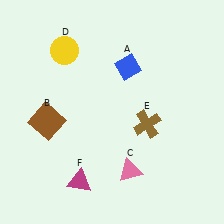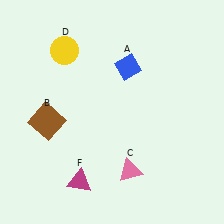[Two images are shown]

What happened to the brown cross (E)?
The brown cross (E) was removed in Image 2. It was in the bottom-right area of Image 1.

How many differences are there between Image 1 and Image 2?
There is 1 difference between the two images.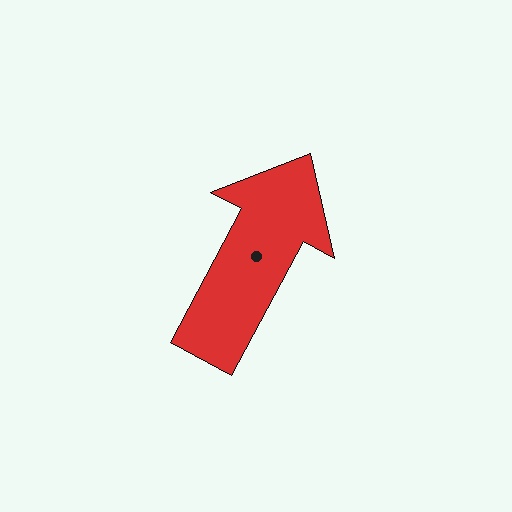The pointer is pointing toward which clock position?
Roughly 1 o'clock.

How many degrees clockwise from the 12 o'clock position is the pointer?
Approximately 28 degrees.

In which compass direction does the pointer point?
Northeast.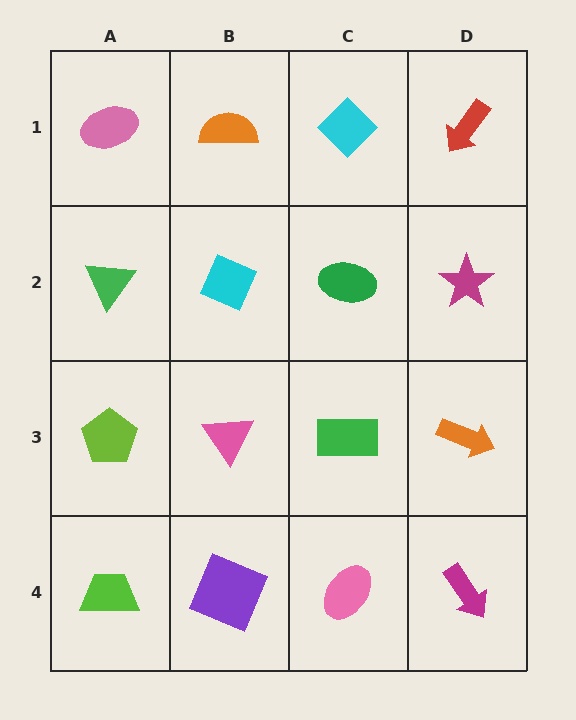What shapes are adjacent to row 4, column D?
An orange arrow (row 3, column D), a pink ellipse (row 4, column C).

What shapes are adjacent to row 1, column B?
A cyan diamond (row 2, column B), a pink ellipse (row 1, column A), a cyan diamond (row 1, column C).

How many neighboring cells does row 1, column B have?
3.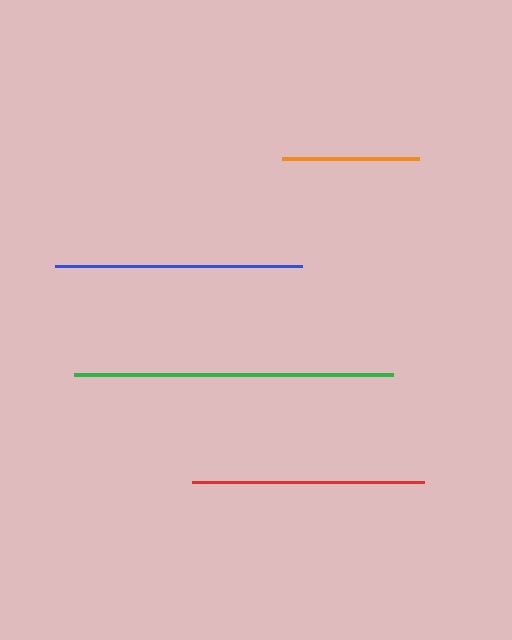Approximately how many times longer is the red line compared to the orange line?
The red line is approximately 1.7 times the length of the orange line.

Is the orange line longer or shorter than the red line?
The red line is longer than the orange line.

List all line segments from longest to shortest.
From longest to shortest: green, blue, red, orange.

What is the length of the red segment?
The red segment is approximately 231 pixels long.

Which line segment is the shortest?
The orange line is the shortest at approximately 138 pixels.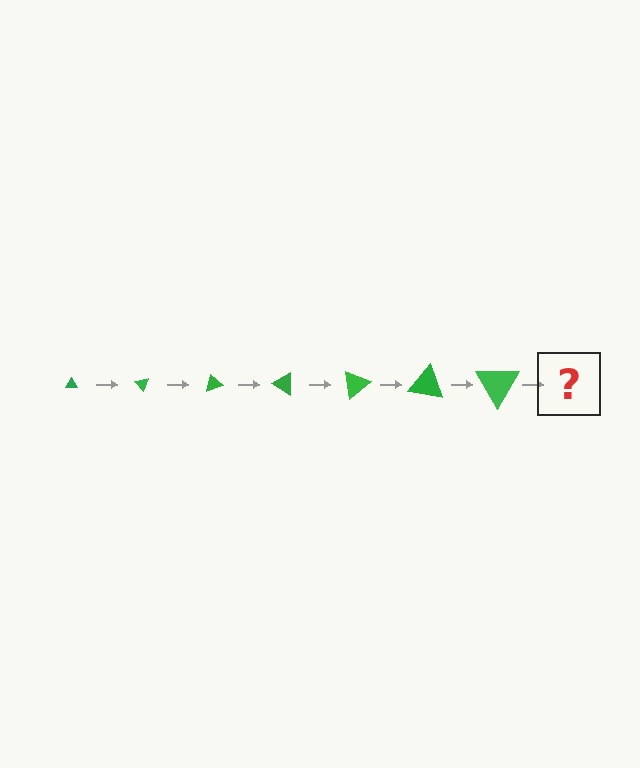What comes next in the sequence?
The next element should be a triangle, larger than the previous one and rotated 350 degrees from the start.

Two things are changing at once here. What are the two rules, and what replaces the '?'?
The two rules are that the triangle grows larger each step and it rotates 50 degrees each step. The '?' should be a triangle, larger than the previous one and rotated 350 degrees from the start.